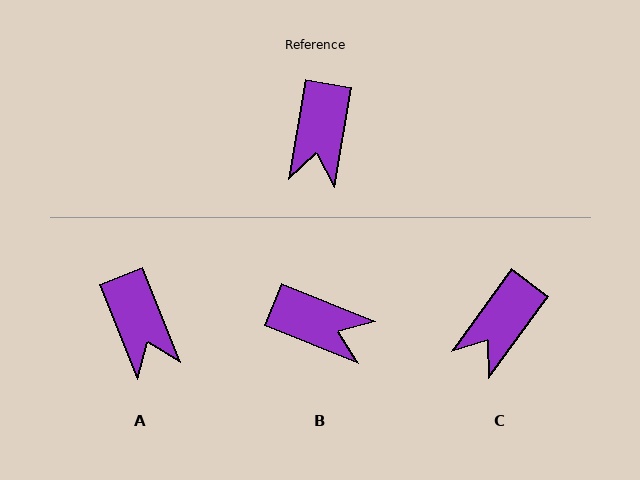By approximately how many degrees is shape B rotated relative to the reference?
Approximately 78 degrees counter-clockwise.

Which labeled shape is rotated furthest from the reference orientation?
B, about 78 degrees away.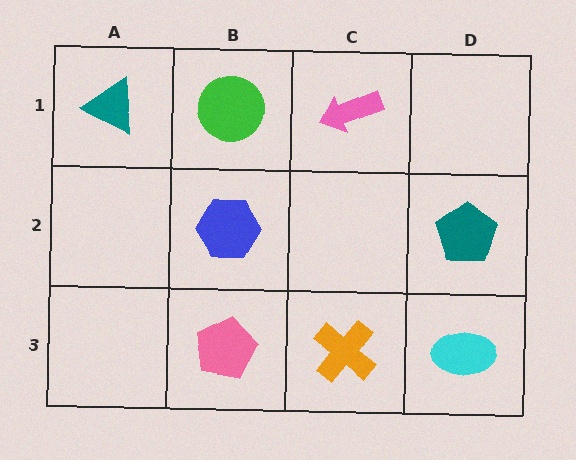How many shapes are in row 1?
3 shapes.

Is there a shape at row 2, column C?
No, that cell is empty.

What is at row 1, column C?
A pink arrow.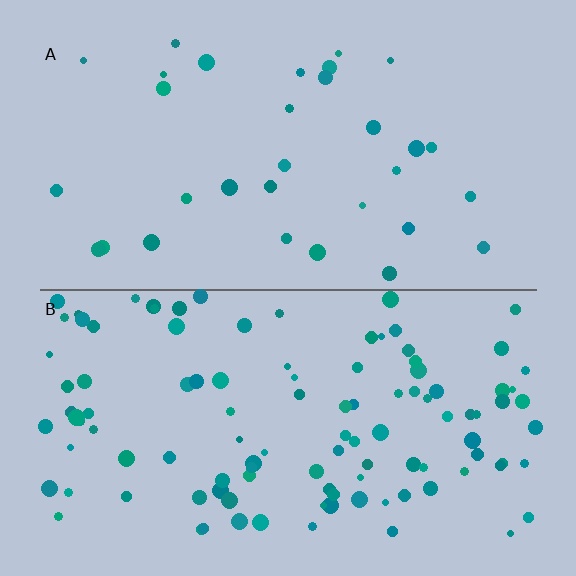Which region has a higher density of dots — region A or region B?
B (the bottom).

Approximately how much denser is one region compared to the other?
Approximately 3.5× — region B over region A.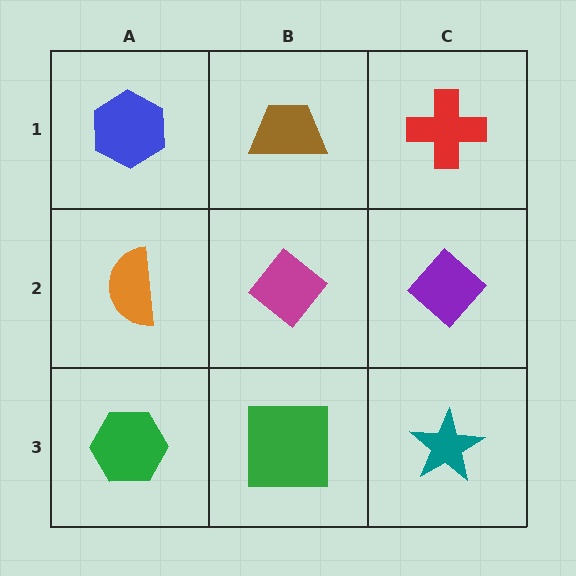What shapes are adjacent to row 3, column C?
A purple diamond (row 2, column C), a green square (row 3, column B).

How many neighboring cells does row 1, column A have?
2.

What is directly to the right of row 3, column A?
A green square.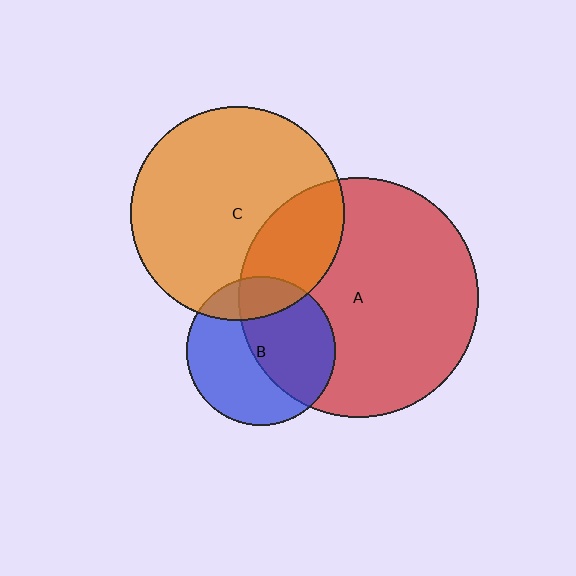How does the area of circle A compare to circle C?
Approximately 1.3 times.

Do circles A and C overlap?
Yes.